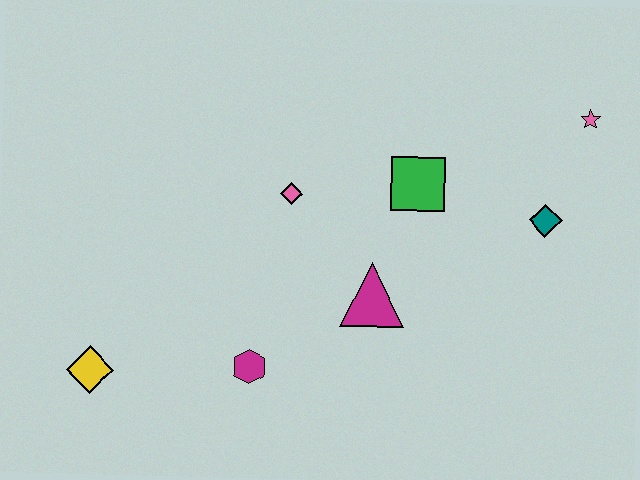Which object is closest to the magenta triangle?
The green square is closest to the magenta triangle.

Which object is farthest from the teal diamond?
The yellow diamond is farthest from the teal diamond.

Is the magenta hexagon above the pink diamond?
No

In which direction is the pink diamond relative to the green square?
The pink diamond is to the left of the green square.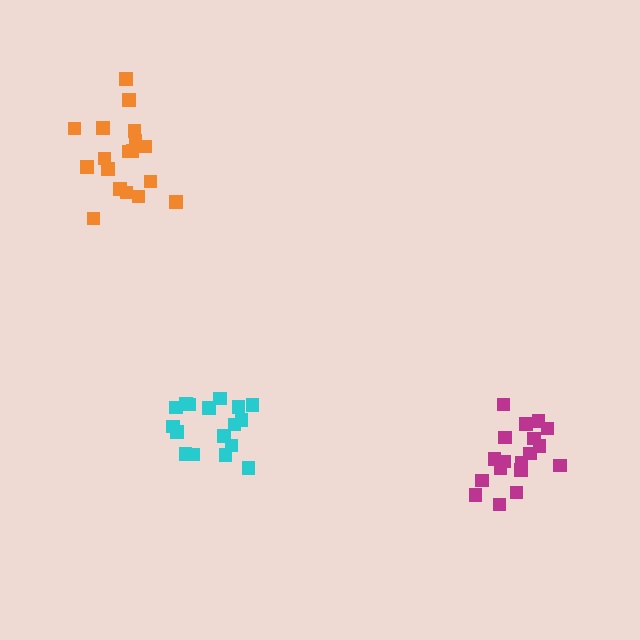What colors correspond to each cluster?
The clusters are colored: orange, magenta, cyan.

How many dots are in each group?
Group 1: 18 dots, Group 2: 18 dots, Group 3: 17 dots (53 total).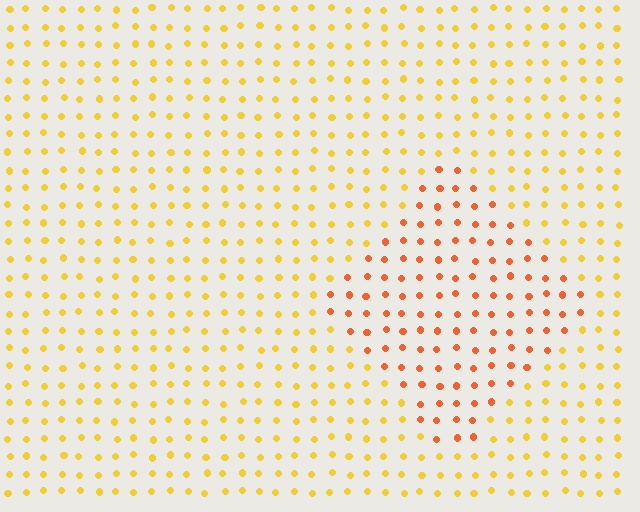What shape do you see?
I see a diamond.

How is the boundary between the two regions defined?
The boundary is defined purely by a slight shift in hue (about 34 degrees). Spacing, size, and orientation are identical on both sides.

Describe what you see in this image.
The image is filled with small yellow elements in a uniform arrangement. A diamond-shaped region is visible where the elements are tinted to a slightly different hue, forming a subtle color boundary.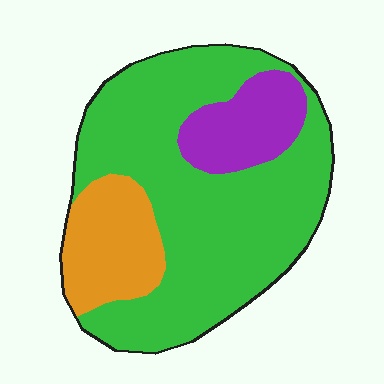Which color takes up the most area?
Green, at roughly 70%.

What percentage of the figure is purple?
Purple takes up about one eighth (1/8) of the figure.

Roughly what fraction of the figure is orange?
Orange covers about 15% of the figure.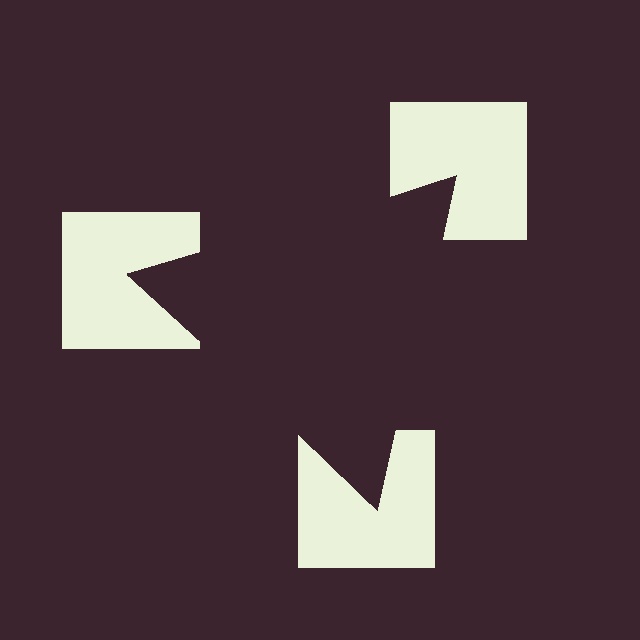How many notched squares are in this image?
There are 3 — one at each vertex of the illusory triangle.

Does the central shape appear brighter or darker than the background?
It typically appears slightly darker than the background, even though no actual brightness change is drawn.